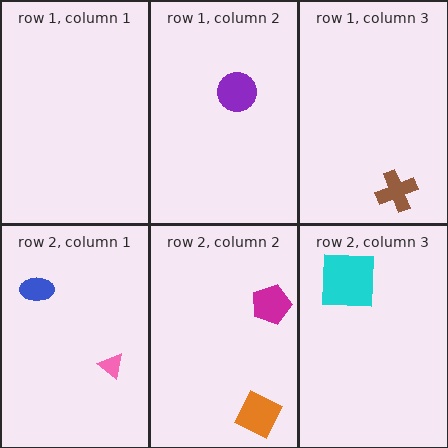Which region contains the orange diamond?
The row 2, column 2 region.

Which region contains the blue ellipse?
The row 2, column 1 region.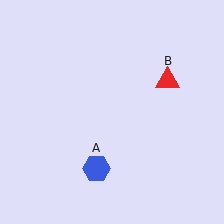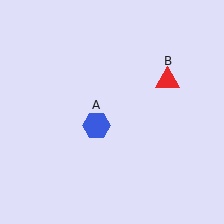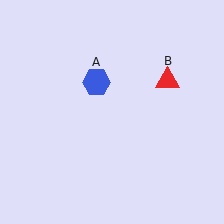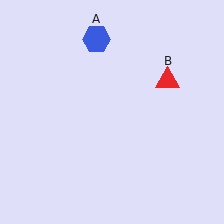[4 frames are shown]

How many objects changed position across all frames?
1 object changed position: blue hexagon (object A).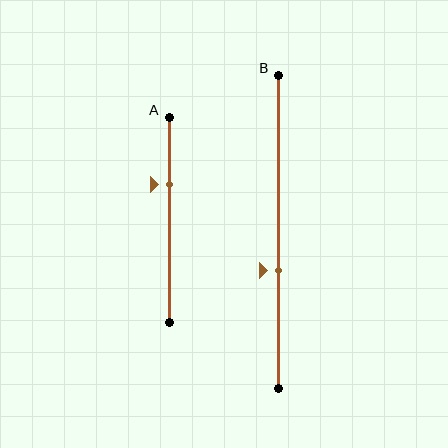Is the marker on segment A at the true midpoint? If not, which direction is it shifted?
No, the marker on segment A is shifted upward by about 17% of the segment length.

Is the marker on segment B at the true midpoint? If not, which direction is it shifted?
No, the marker on segment B is shifted downward by about 12% of the segment length.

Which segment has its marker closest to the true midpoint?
Segment B has its marker closest to the true midpoint.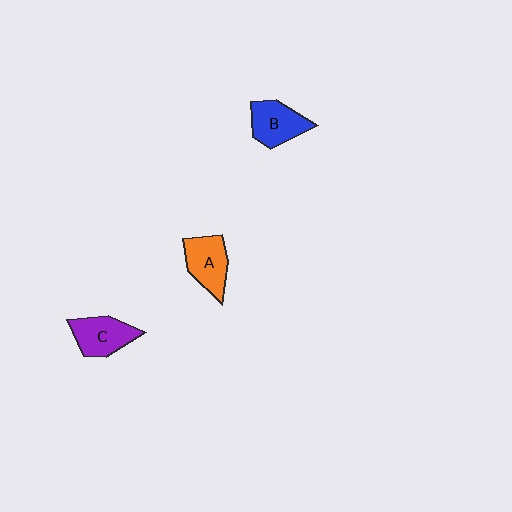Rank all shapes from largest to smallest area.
From largest to smallest: A (orange), B (blue), C (purple).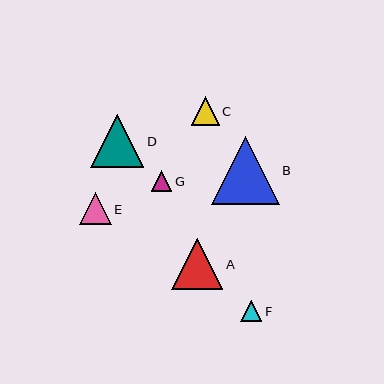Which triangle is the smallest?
Triangle G is the smallest with a size of approximately 21 pixels.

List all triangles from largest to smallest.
From largest to smallest: B, D, A, E, C, F, G.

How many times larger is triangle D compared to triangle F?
Triangle D is approximately 2.5 times the size of triangle F.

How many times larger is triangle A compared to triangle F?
Triangle A is approximately 2.5 times the size of triangle F.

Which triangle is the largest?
Triangle B is the largest with a size of approximately 68 pixels.